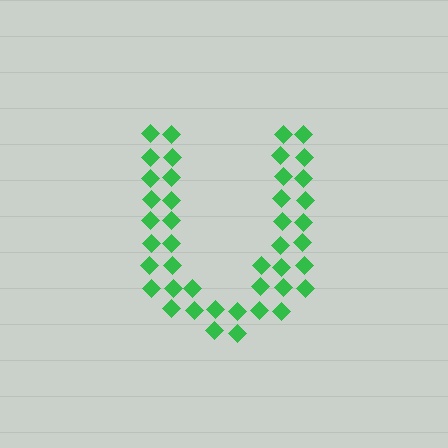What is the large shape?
The large shape is the letter U.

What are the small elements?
The small elements are diamonds.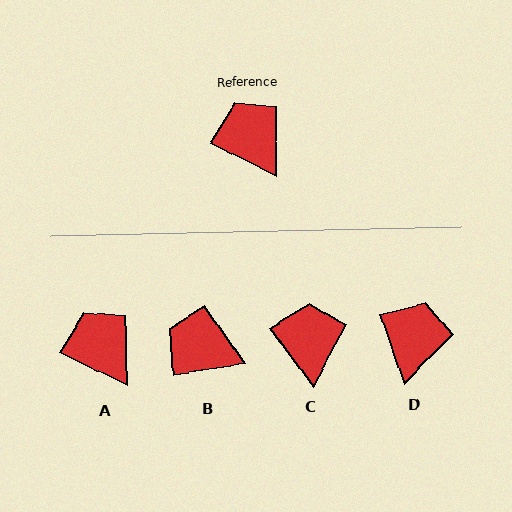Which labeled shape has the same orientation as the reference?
A.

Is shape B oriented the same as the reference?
No, it is off by about 35 degrees.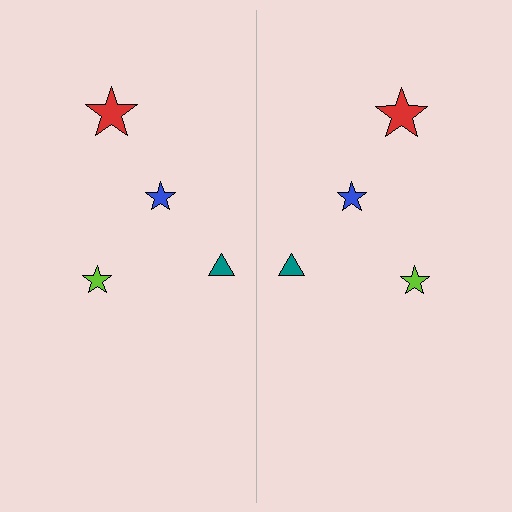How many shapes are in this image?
There are 8 shapes in this image.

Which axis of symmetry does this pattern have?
The pattern has a vertical axis of symmetry running through the center of the image.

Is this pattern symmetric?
Yes, this pattern has bilateral (reflection) symmetry.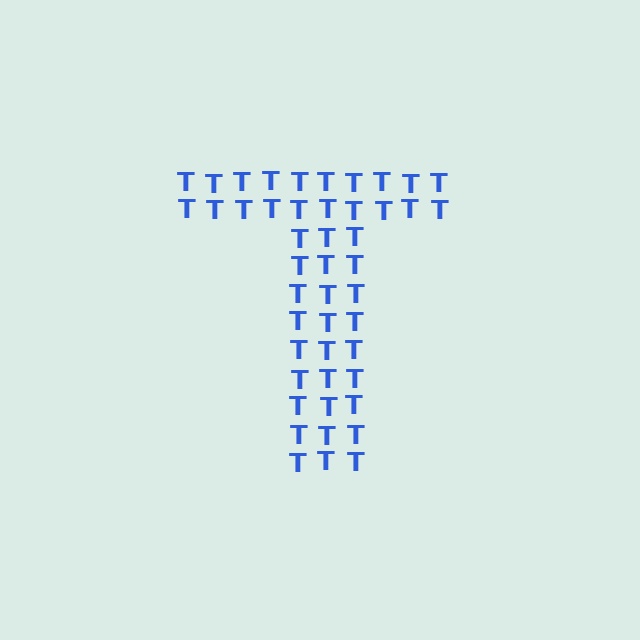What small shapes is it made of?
It is made of small letter T's.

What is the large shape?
The large shape is the letter T.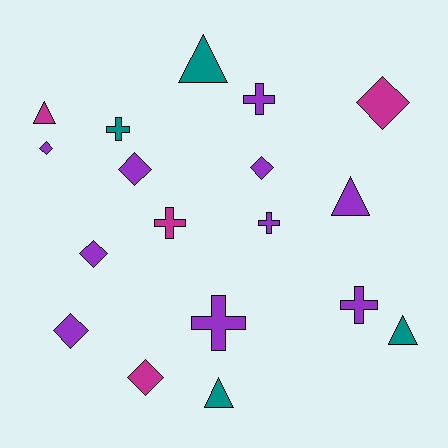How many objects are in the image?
There are 18 objects.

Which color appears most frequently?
Purple, with 10 objects.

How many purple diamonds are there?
There are 5 purple diamonds.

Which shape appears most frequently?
Diamond, with 7 objects.